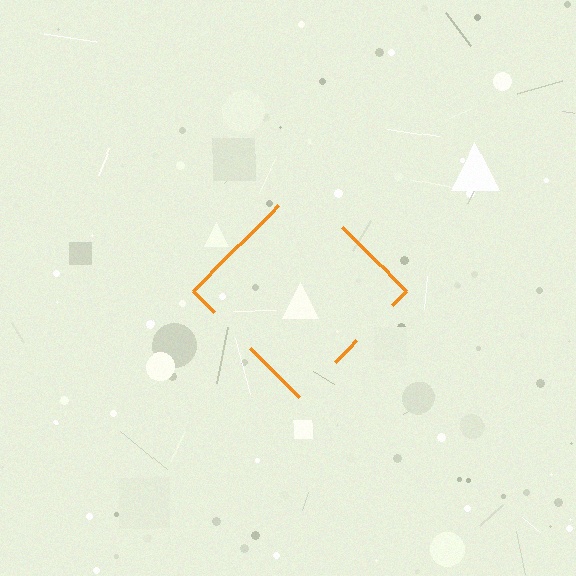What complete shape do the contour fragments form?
The contour fragments form a diamond.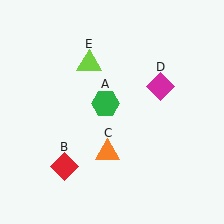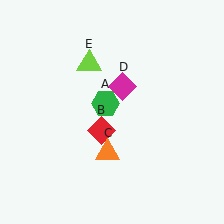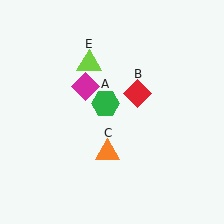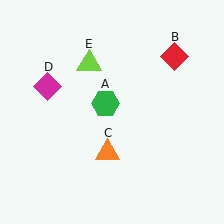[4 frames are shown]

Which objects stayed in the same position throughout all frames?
Green hexagon (object A) and orange triangle (object C) and lime triangle (object E) remained stationary.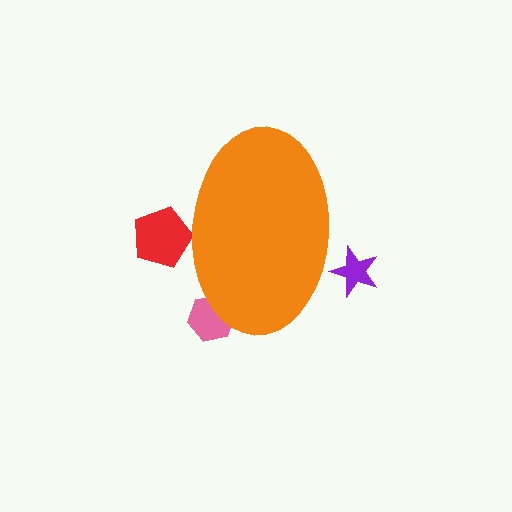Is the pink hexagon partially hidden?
Yes, the pink hexagon is partially hidden behind the orange ellipse.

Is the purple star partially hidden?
Yes, the purple star is partially hidden behind the orange ellipse.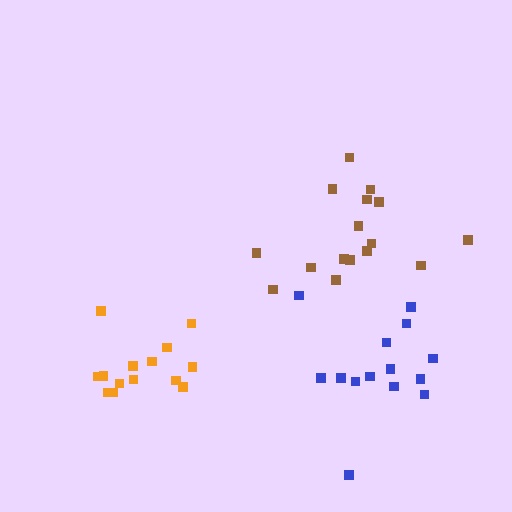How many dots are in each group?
Group 1: 16 dots, Group 2: 14 dots, Group 3: 14 dots (44 total).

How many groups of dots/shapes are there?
There are 3 groups.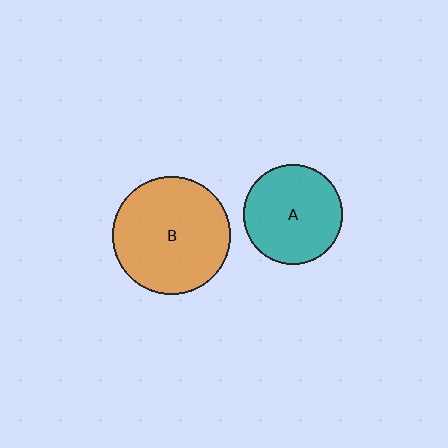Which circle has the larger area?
Circle B (orange).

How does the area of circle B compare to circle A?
Approximately 1.4 times.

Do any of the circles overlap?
No, none of the circles overlap.